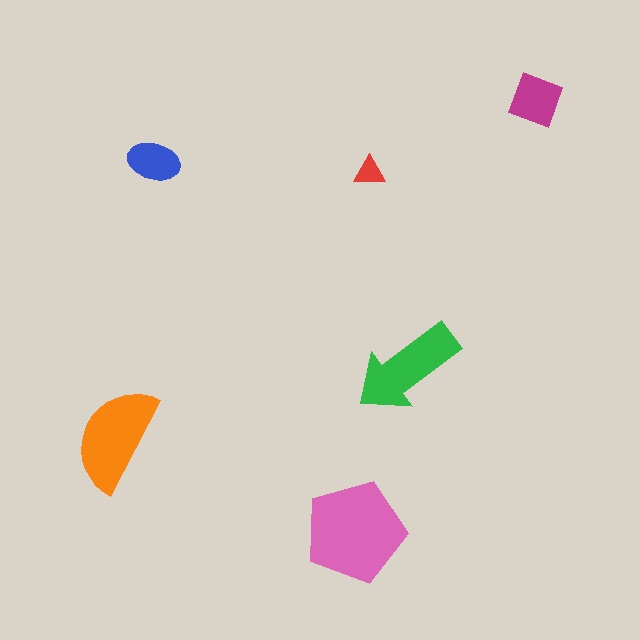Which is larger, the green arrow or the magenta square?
The green arrow.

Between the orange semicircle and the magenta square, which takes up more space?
The orange semicircle.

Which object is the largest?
The pink pentagon.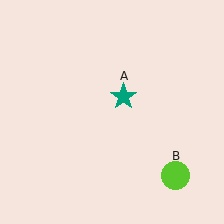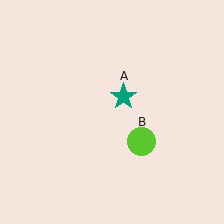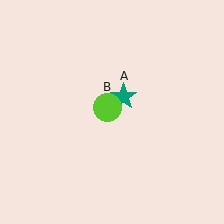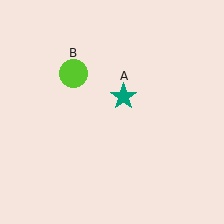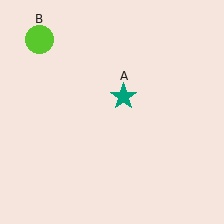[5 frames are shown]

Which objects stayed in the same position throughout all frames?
Teal star (object A) remained stationary.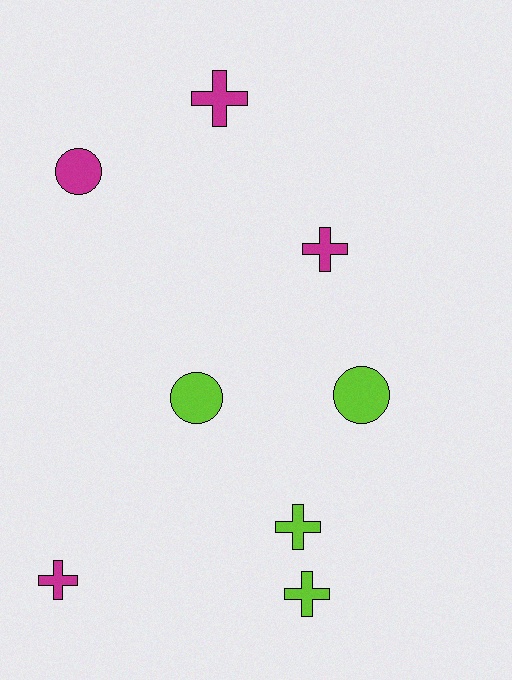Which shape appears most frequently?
Cross, with 5 objects.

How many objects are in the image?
There are 8 objects.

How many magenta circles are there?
There is 1 magenta circle.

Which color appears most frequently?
Magenta, with 4 objects.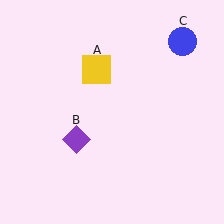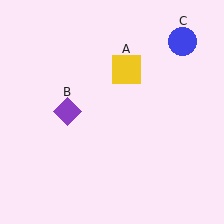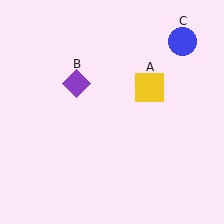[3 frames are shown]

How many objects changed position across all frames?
2 objects changed position: yellow square (object A), purple diamond (object B).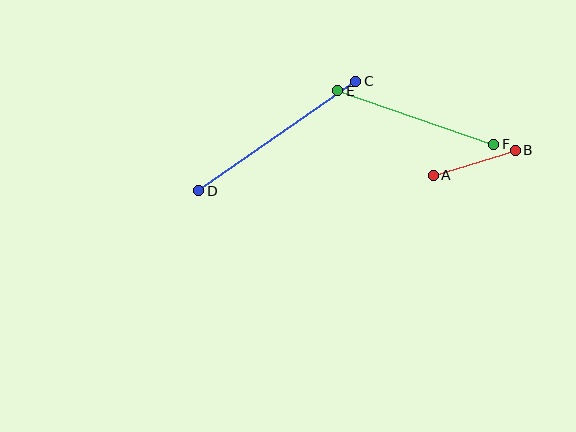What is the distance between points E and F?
The distance is approximately 165 pixels.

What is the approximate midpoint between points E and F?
The midpoint is at approximately (416, 118) pixels.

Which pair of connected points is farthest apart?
Points C and D are farthest apart.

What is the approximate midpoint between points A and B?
The midpoint is at approximately (474, 163) pixels.